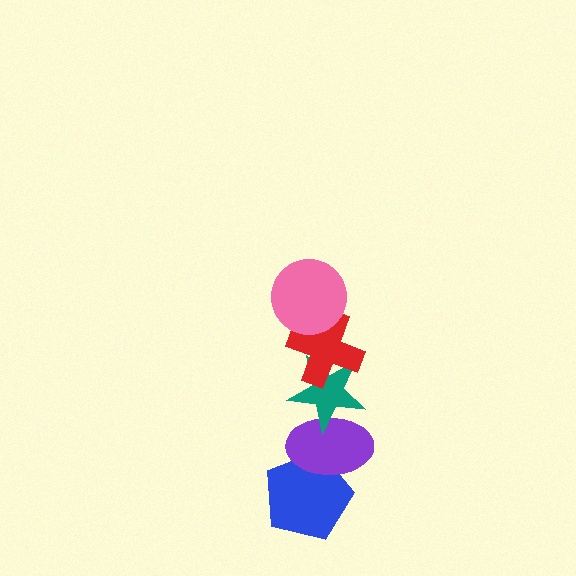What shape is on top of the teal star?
The red cross is on top of the teal star.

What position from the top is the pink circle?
The pink circle is 1st from the top.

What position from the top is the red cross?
The red cross is 2nd from the top.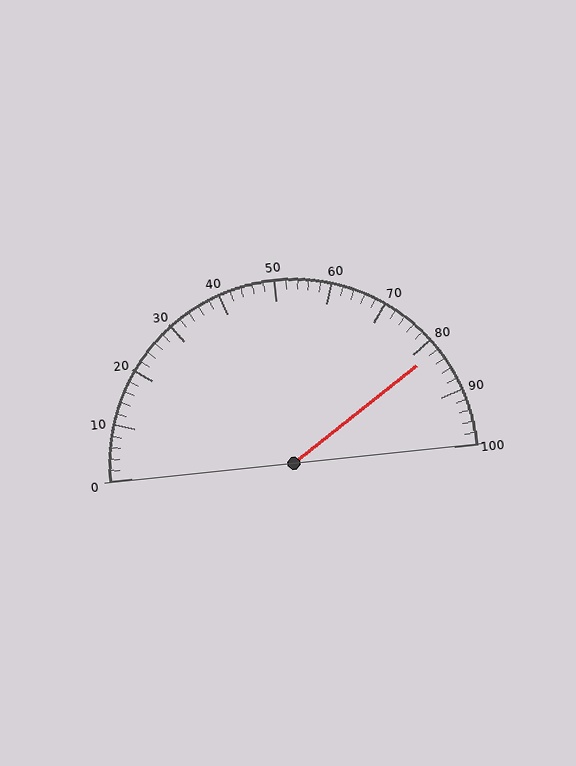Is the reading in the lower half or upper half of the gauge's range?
The reading is in the upper half of the range (0 to 100).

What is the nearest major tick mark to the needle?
The nearest major tick mark is 80.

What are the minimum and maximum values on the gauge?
The gauge ranges from 0 to 100.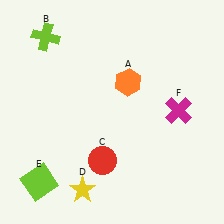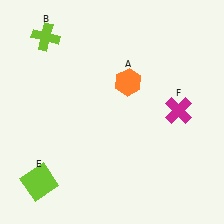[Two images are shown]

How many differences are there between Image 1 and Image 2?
There are 2 differences between the two images.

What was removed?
The yellow star (D), the red circle (C) were removed in Image 2.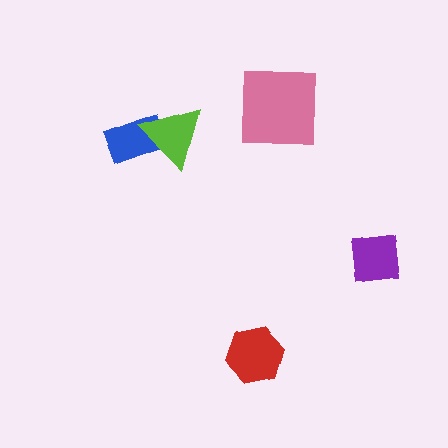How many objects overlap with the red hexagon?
0 objects overlap with the red hexagon.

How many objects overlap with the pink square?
0 objects overlap with the pink square.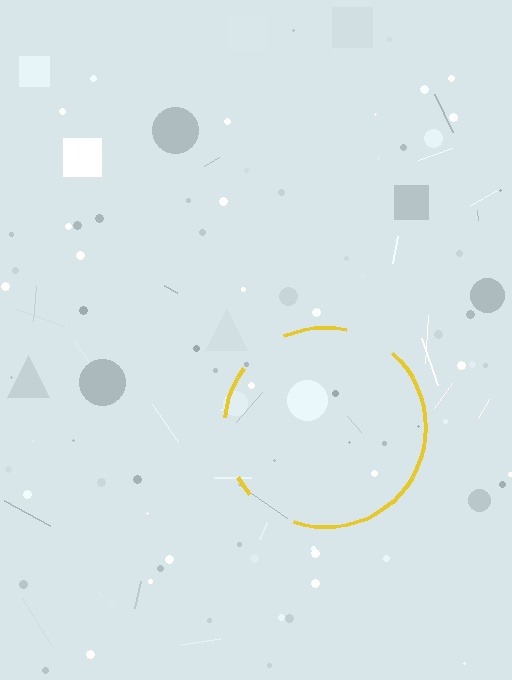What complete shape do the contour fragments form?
The contour fragments form a circle.